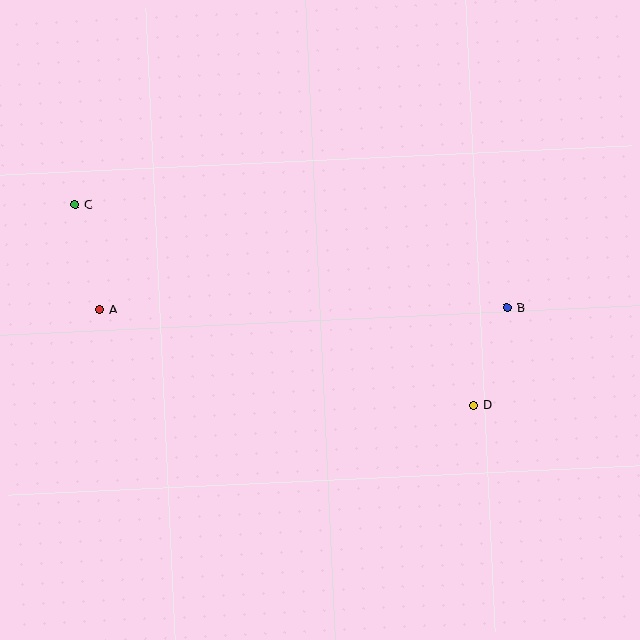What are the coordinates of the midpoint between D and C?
The midpoint between D and C is at (275, 305).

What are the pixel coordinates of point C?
Point C is at (75, 205).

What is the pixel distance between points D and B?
The distance between D and B is 103 pixels.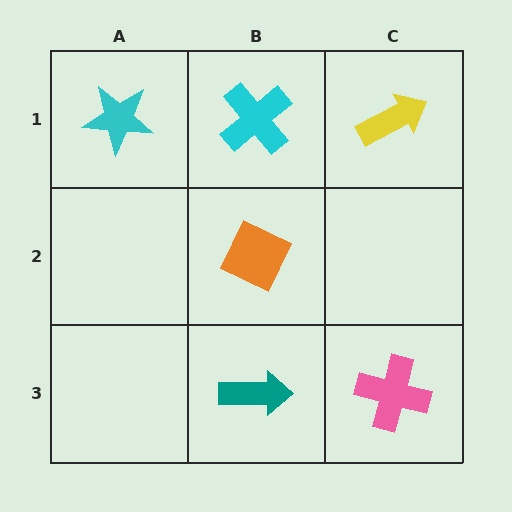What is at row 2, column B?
An orange diamond.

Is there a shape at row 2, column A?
No, that cell is empty.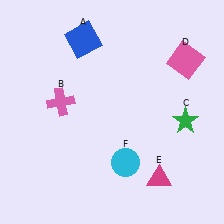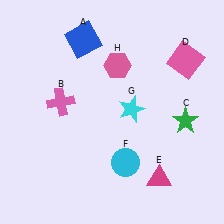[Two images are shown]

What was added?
A cyan star (G), a pink hexagon (H) were added in Image 2.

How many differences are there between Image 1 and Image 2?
There are 2 differences between the two images.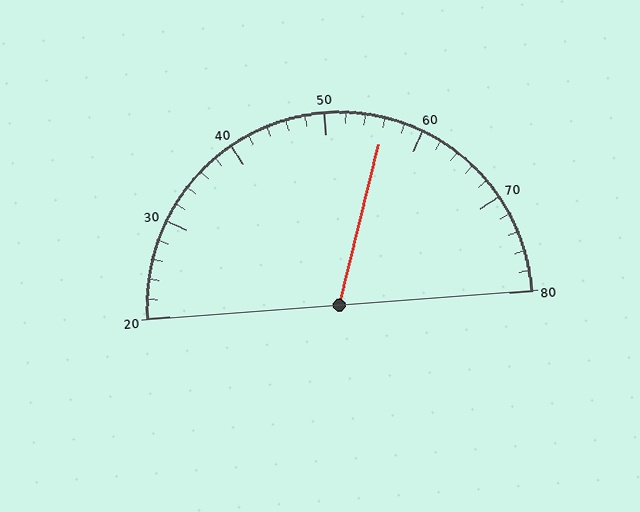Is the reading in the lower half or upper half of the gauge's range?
The reading is in the upper half of the range (20 to 80).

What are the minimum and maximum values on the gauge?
The gauge ranges from 20 to 80.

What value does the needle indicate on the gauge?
The needle indicates approximately 56.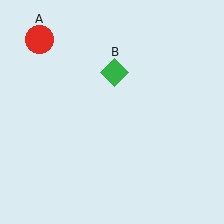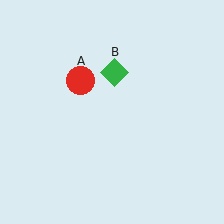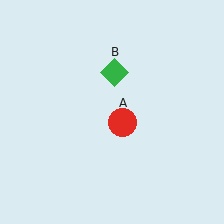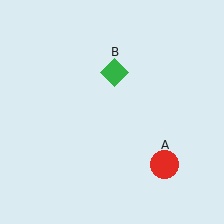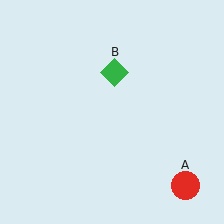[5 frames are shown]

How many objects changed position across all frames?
1 object changed position: red circle (object A).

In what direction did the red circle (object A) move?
The red circle (object A) moved down and to the right.